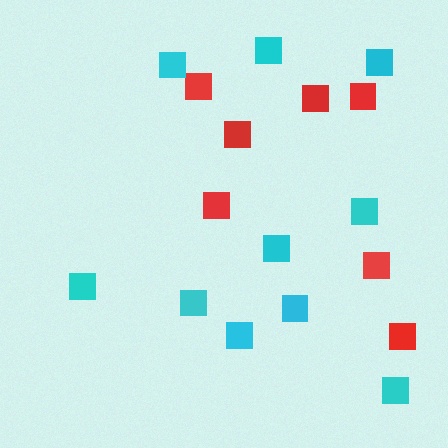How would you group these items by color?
There are 2 groups: one group of red squares (7) and one group of cyan squares (10).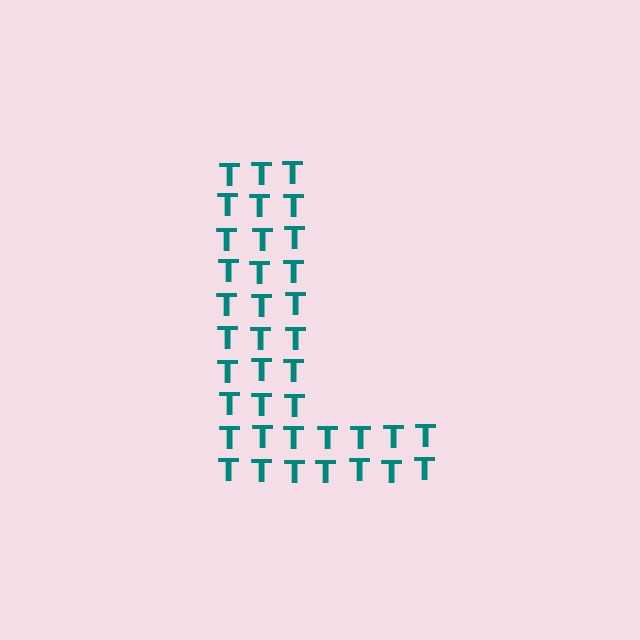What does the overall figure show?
The overall figure shows the letter L.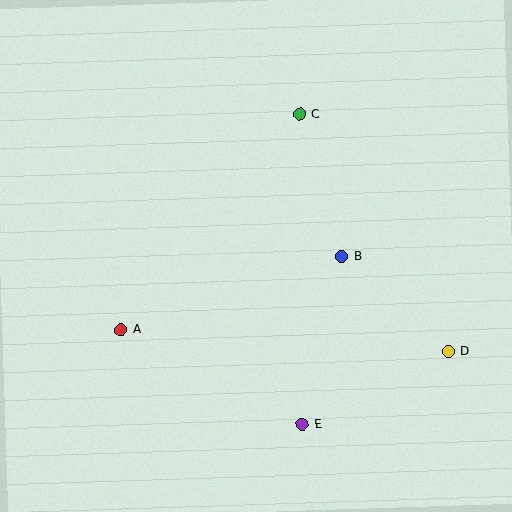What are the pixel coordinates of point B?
Point B is at (342, 256).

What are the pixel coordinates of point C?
Point C is at (300, 114).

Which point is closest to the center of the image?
Point B at (342, 256) is closest to the center.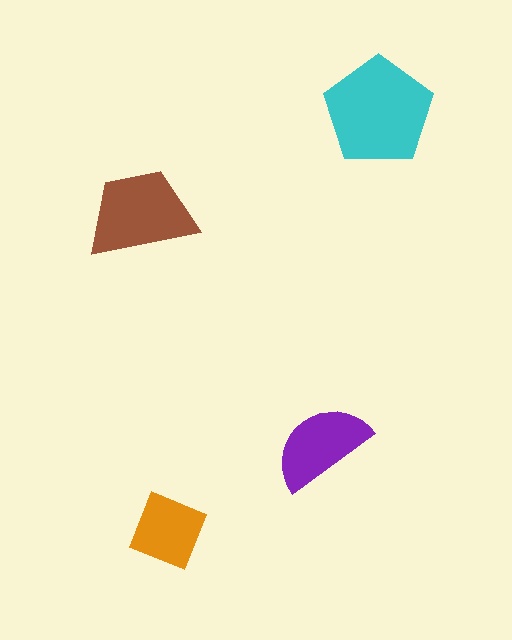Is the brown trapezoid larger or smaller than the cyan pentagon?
Smaller.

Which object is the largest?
The cyan pentagon.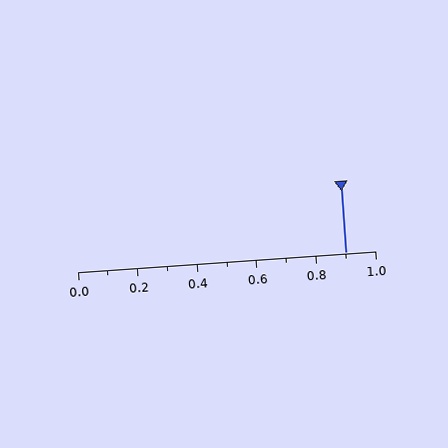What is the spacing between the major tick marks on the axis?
The major ticks are spaced 0.2 apart.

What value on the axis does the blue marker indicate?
The marker indicates approximately 0.9.